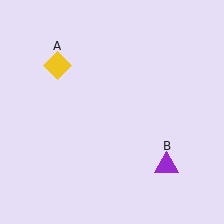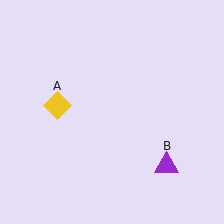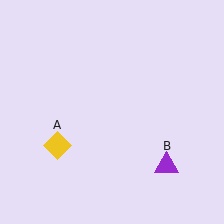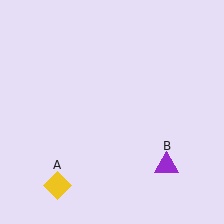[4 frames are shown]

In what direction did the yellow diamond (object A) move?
The yellow diamond (object A) moved down.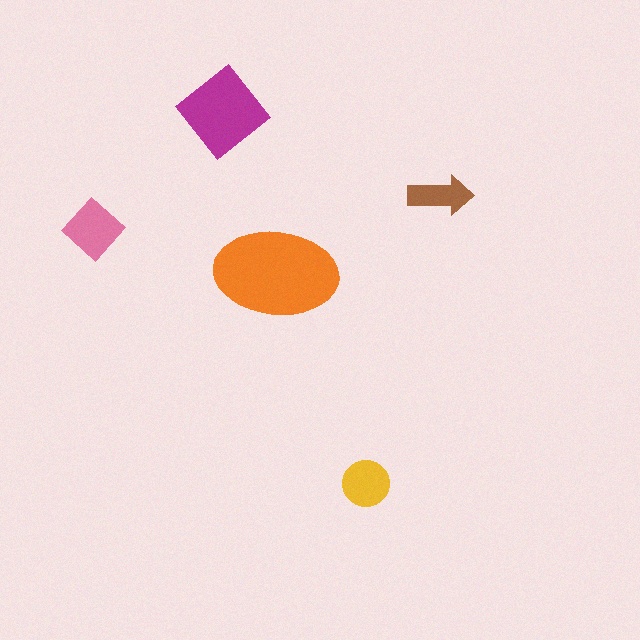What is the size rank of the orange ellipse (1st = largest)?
1st.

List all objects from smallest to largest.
The brown arrow, the yellow circle, the pink diamond, the magenta diamond, the orange ellipse.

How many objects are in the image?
There are 5 objects in the image.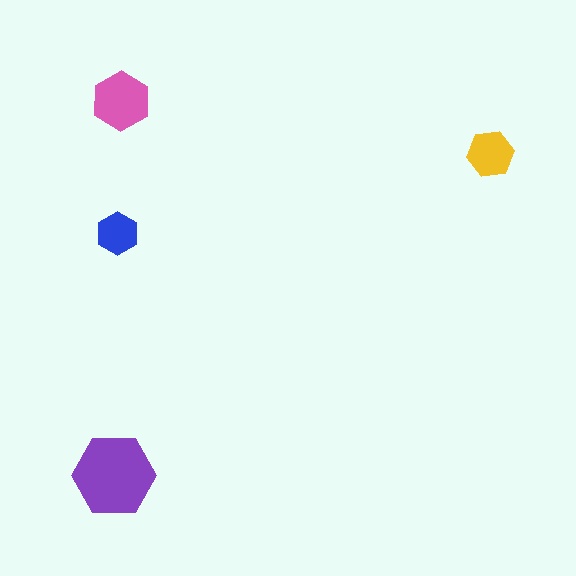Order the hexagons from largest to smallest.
the purple one, the pink one, the yellow one, the blue one.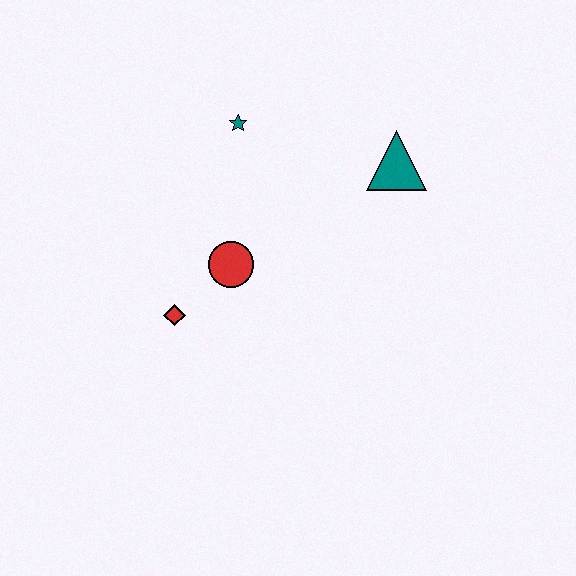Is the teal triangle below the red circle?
No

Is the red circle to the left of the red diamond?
No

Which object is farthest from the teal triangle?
The red diamond is farthest from the teal triangle.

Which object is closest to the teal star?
The red circle is closest to the teal star.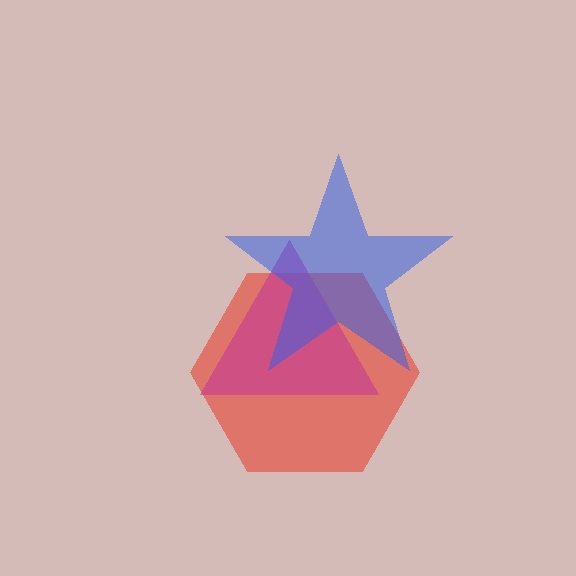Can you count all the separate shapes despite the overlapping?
Yes, there are 3 separate shapes.